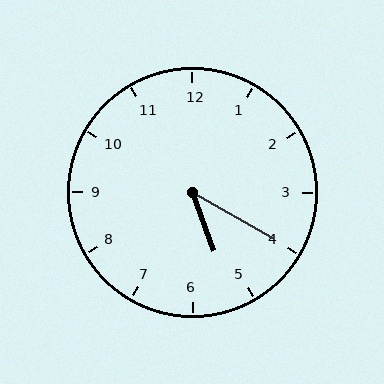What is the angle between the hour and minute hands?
Approximately 40 degrees.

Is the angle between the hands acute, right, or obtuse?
It is acute.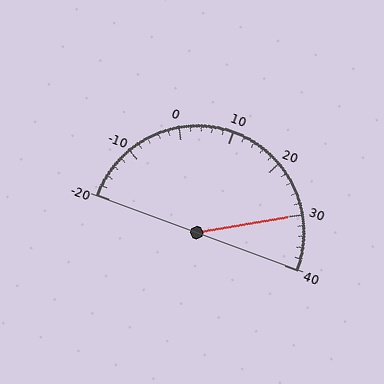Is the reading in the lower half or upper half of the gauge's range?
The reading is in the upper half of the range (-20 to 40).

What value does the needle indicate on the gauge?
The needle indicates approximately 30.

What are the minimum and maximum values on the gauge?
The gauge ranges from -20 to 40.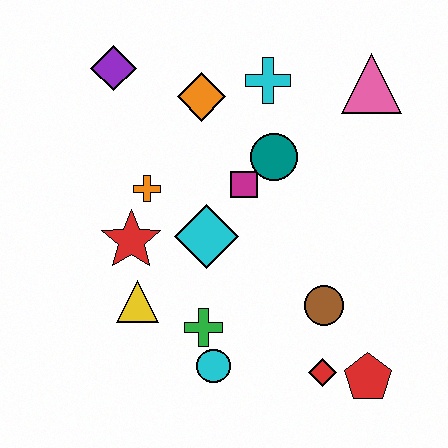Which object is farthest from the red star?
The pink triangle is farthest from the red star.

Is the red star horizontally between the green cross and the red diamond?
No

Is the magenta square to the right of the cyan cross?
No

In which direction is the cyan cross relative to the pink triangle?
The cyan cross is to the left of the pink triangle.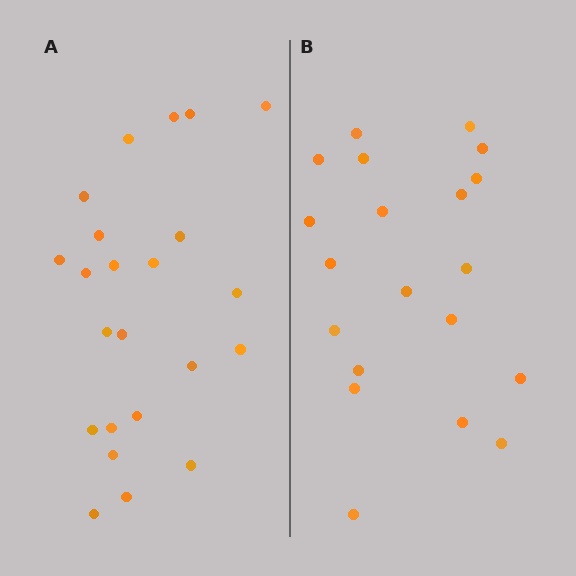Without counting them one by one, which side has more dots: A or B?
Region A (the left region) has more dots.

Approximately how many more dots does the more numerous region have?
Region A has just a few more — roughly 2 or 3 more dots than region B.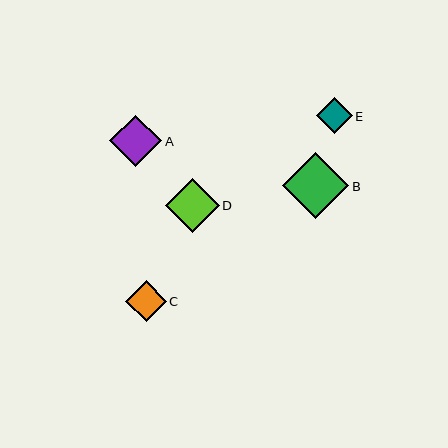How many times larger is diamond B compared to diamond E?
Diamond B is approximately 1.8 times the size of diamond E.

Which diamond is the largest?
Diamond B is the largest with a size of approximately 66 pixels.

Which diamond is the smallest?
Diamond E is the smallest with a size of approximately 36 pixels.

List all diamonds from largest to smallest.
From largest to smallest: B, D, A, C, E.